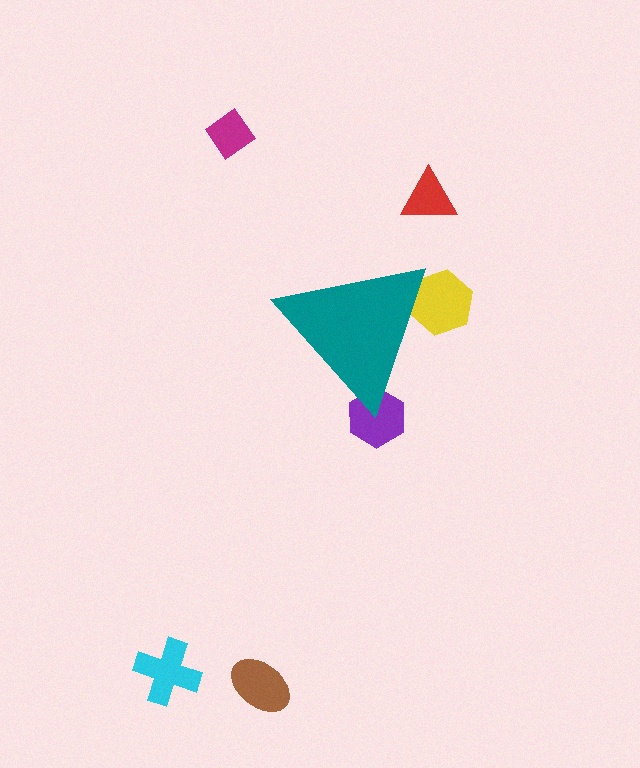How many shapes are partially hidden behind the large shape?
2 shapes are partially hidden.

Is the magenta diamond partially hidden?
No, the magenta diamond is fully visible.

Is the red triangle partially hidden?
No, the red triangle is fully visible.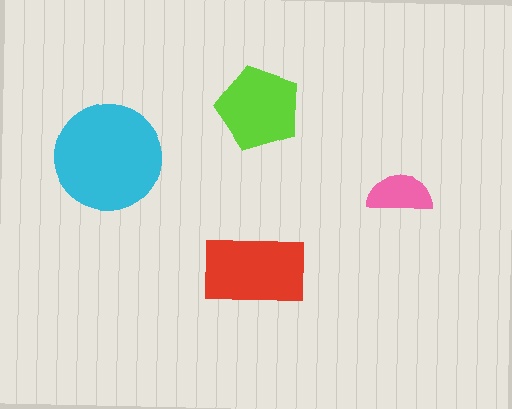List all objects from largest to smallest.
The cyan circle, the red rectangle, the lime pentagon, the pink semicircle.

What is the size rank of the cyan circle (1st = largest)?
1st.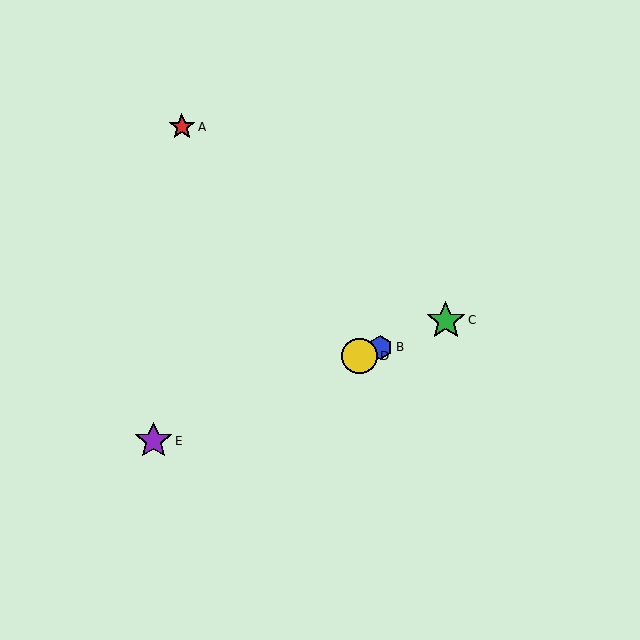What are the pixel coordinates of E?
Object E is at (153, 441).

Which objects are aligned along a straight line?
Objects B, C, D, E are aligned along a straight line.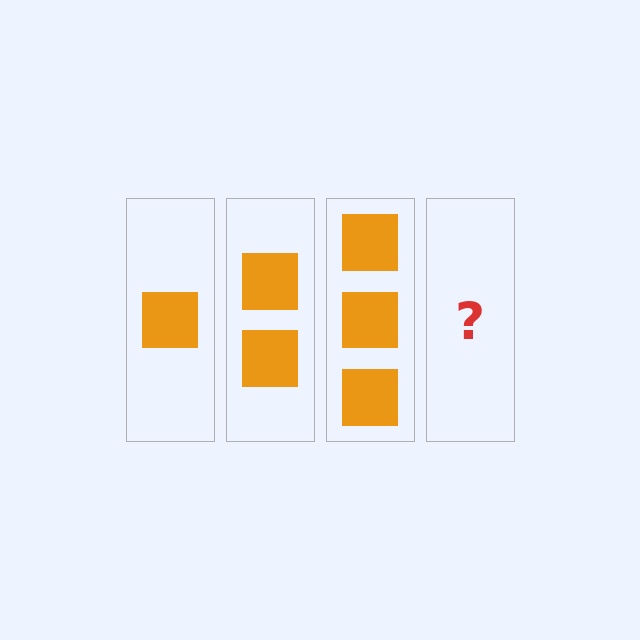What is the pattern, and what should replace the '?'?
The pattern is that each step adds one more square. The '?' should be 4 squares.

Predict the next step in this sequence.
The next step is 4 squares.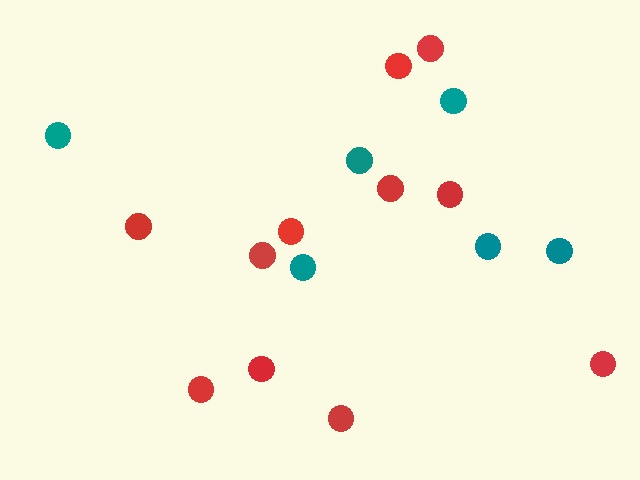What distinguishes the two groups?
There are 2 groups: one group of teal circles (6) and one group of red circles (11).